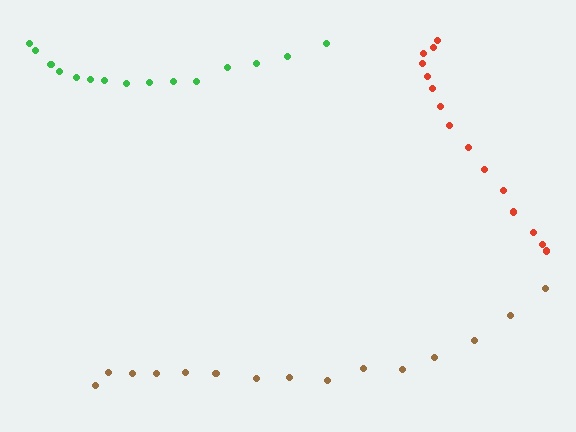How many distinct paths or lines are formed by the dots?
There are 3 distinct paths.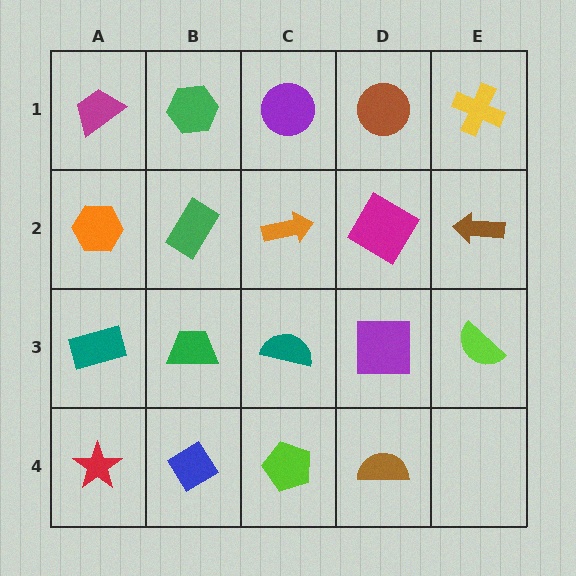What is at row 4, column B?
A blue diamond.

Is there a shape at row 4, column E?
No, that cell is empty.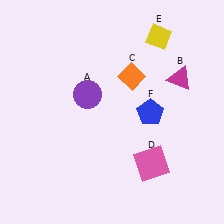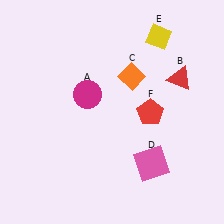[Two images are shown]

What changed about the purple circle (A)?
In Image 1, A is purple. In Image 2, it changed to magenta.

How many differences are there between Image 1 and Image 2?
There are 3 differences between the two images.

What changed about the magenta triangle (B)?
In Image 1, B is magenta. In Image 2, it changed to red.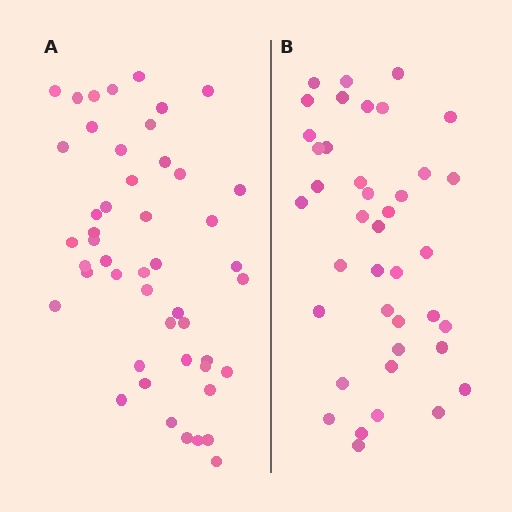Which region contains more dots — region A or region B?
Region A (the left region) has more dots.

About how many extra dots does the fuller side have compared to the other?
Region A has roughly 8 or so more dots than region B.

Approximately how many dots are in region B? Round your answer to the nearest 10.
About 40 dots.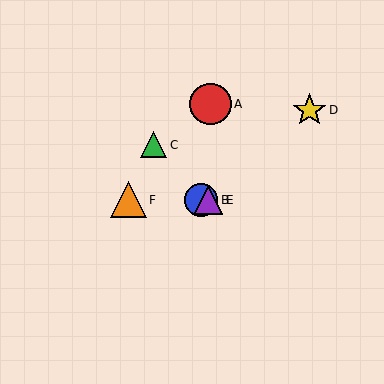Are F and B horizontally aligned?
Yes, both are at y≈200.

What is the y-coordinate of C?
Object C is at y≈145.